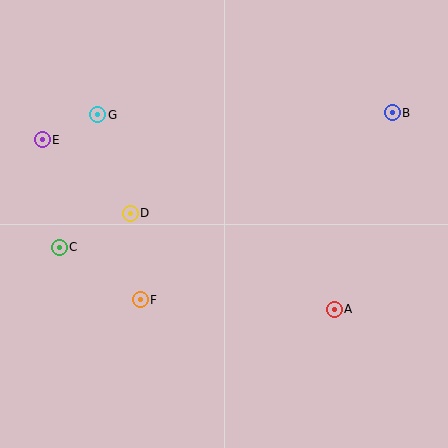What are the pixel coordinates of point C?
Point C is at (59, 247).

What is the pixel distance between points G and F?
The distance between G and F is 190 pixels.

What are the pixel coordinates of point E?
Point E is at (42, 140).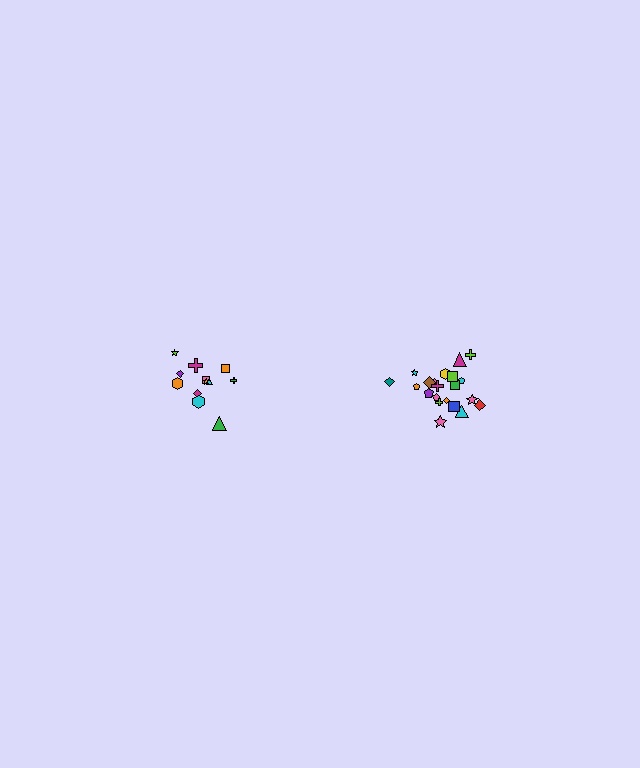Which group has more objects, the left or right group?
The right group.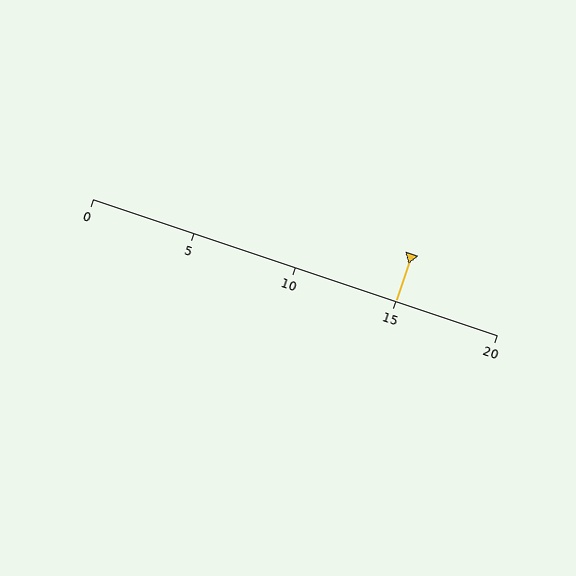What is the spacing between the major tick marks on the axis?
The major ticks are spaced 5 apart.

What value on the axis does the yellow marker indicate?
The marker indicates approximately 15.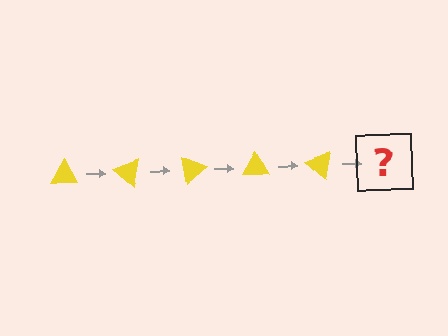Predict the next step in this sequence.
The next step is a yellow triangle rotated 200 degrees.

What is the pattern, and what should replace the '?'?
The pattern is that the triangle rotates 40 degrees each step. The '?' should be a yellow triangle rotated 200 degrees.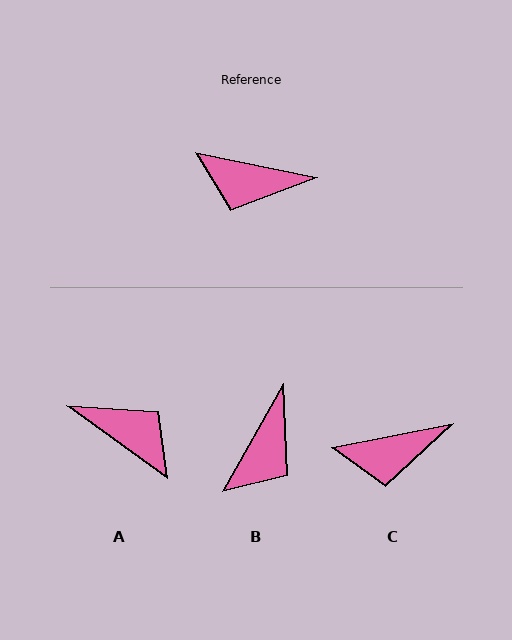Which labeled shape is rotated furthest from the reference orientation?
A, about 156 degrees away.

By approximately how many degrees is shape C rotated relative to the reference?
Approximately 23 degrees counter-clockwise.